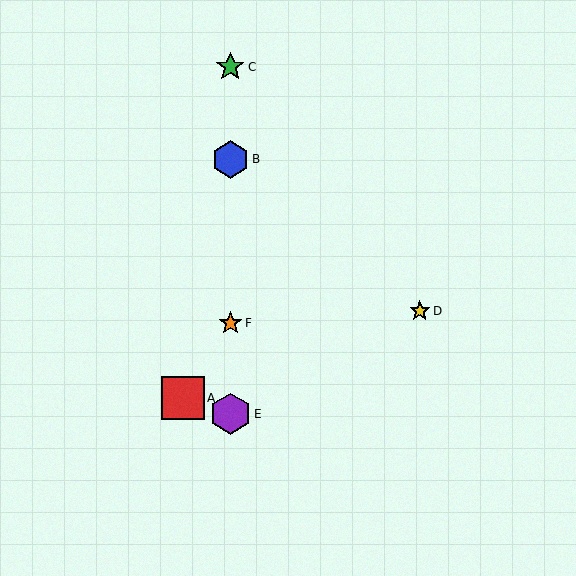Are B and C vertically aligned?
Yes, both are at x≈230.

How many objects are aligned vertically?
4 objects (B, C, E, F) are aligned vertically.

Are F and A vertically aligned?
No, F is at x≈230 and A is at x≈183.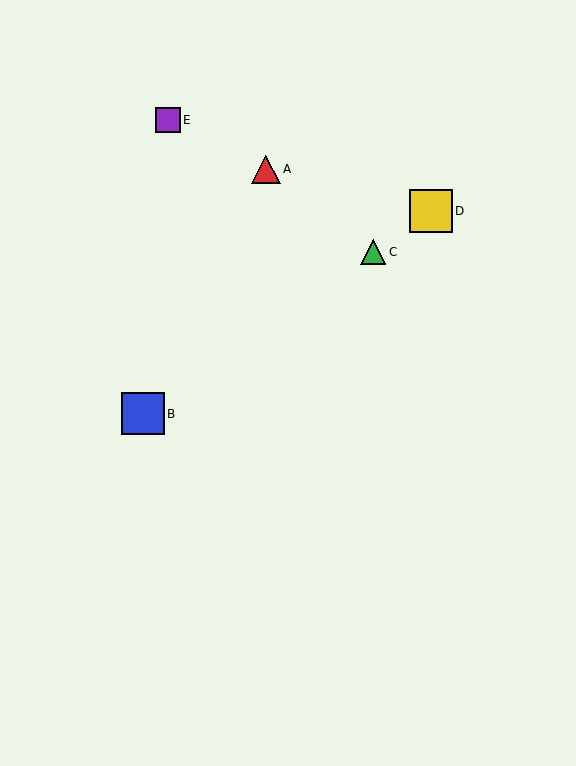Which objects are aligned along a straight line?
Objects B, C, D are aligned along a straight line.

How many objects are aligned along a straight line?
3 objects (B, C, D) are aligned along a straight line.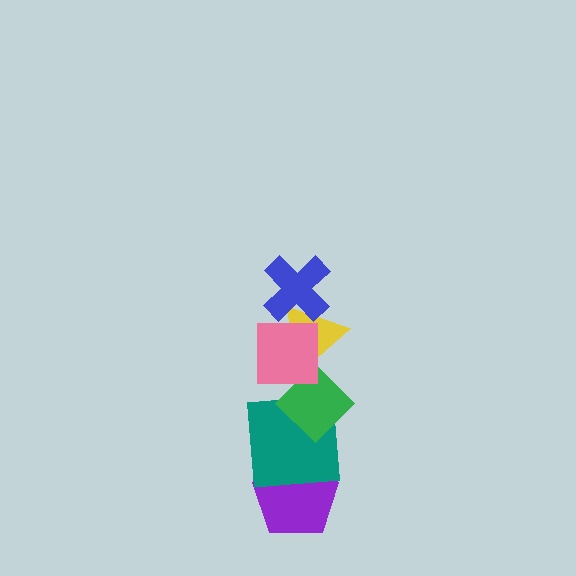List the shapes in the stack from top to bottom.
From top to bottom: the blue cross, the pink square, the yellow triangle, the green diamond, the teal square, the purple pentagon.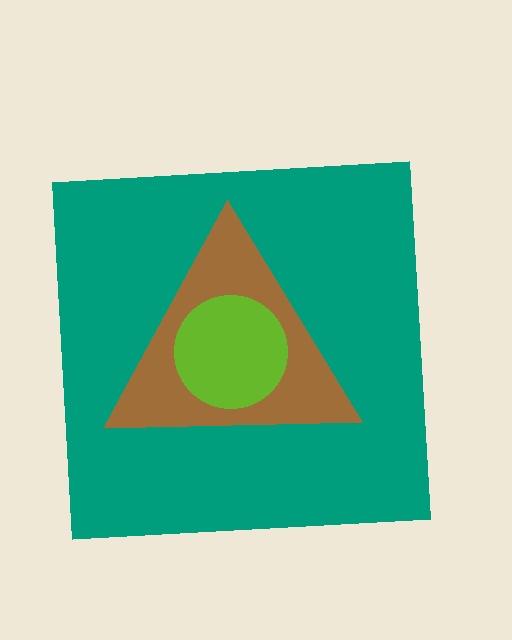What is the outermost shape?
The teal square.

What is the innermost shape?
The lime circle.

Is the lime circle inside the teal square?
Yes.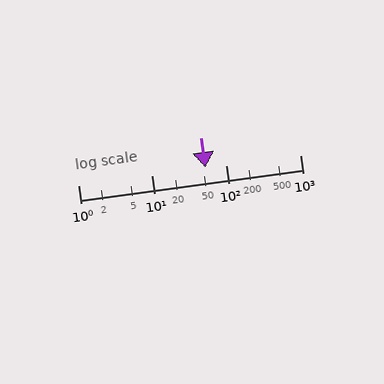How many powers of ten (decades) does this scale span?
The scale spans 3 decades, from 1 to 1000.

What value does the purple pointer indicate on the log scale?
The pointer indicates approximately 52.